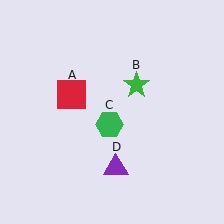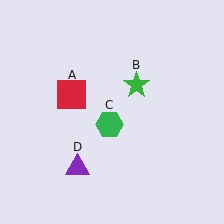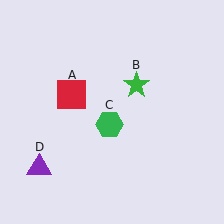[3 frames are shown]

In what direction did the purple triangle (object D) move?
The purple triangle (object D) moved left.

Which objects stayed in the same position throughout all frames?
Red square (object A) and green star (object B) and green hexagon (object C) remained stationary.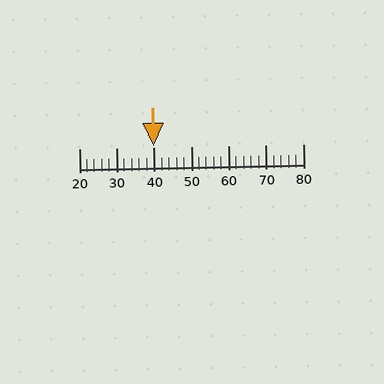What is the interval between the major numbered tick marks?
The major tick marks are spaced 10 units apart.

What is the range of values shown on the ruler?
The ruler shows values from 20 to 80.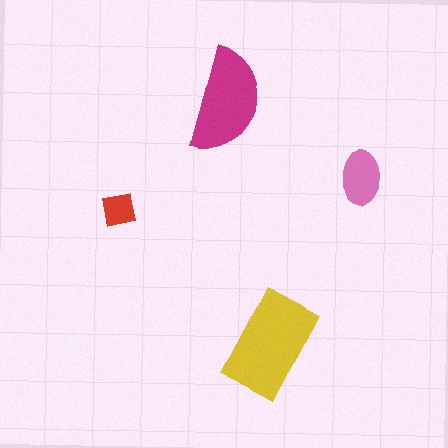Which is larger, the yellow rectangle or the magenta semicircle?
The yellow rectangle.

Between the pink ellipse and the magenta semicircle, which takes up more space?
The magenta semicircle.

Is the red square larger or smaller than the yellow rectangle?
Smaller.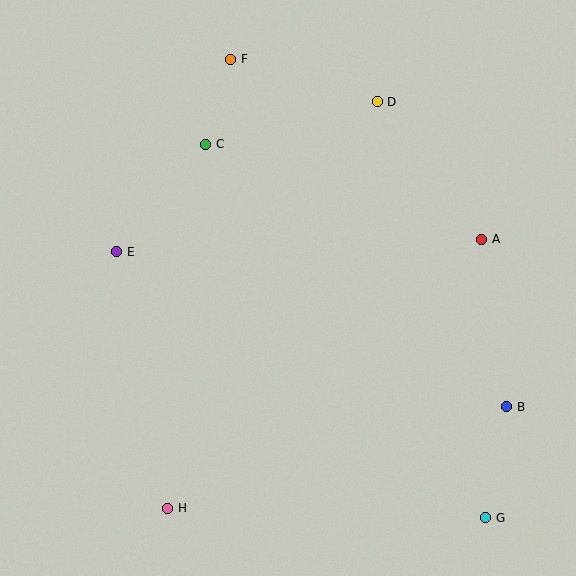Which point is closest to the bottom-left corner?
Point H is closest to the bottom-left corner.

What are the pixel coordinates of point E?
Point E is at (117, 252).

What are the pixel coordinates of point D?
Point D is at (377, 102).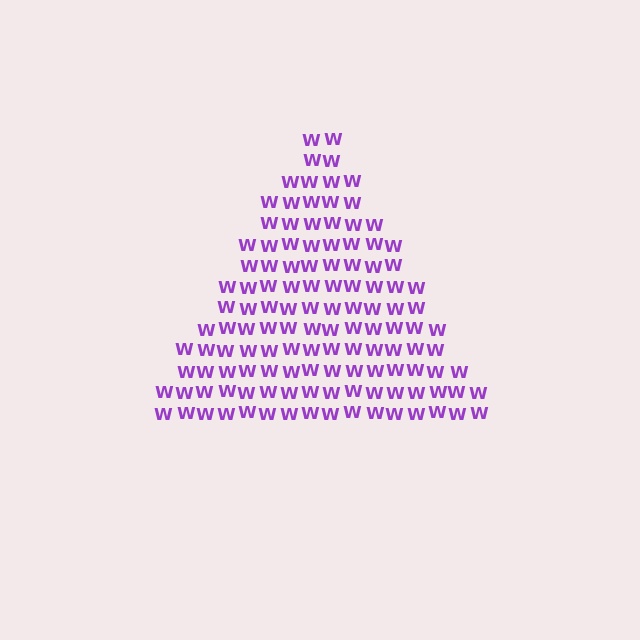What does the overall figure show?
The overall figure shows a triangle.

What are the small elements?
The small elements are letter W's.